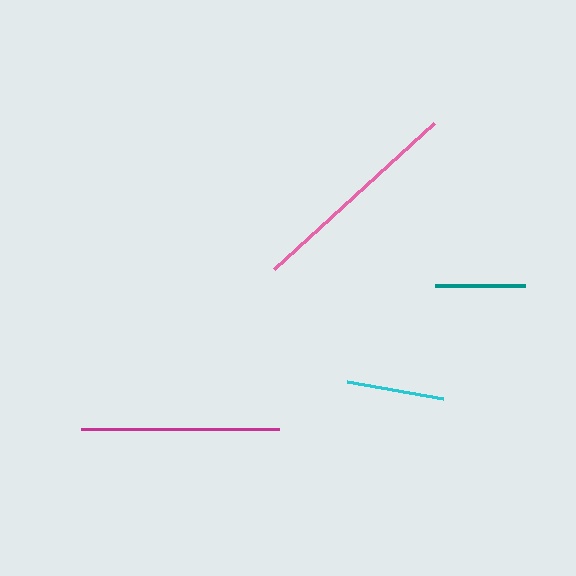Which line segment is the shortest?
The teal line is the shortest at approximately 90 pixels.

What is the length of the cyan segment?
The cyan segment is approximately 97 pixels long.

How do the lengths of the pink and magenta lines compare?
The pink and magenta lines are approximately the same length.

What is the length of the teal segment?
The teal segment is approximately 90 pixels long.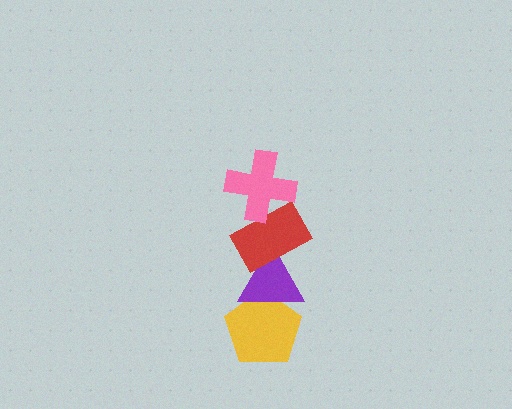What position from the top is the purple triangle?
The purple triangle is 3rd from the top.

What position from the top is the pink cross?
The pink cross is 1st from the top.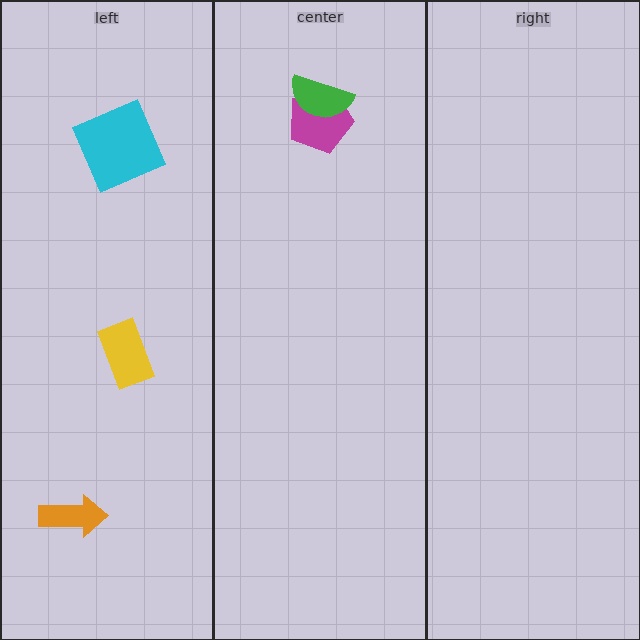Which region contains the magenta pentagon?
The center region.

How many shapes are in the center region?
2.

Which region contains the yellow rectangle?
The left region.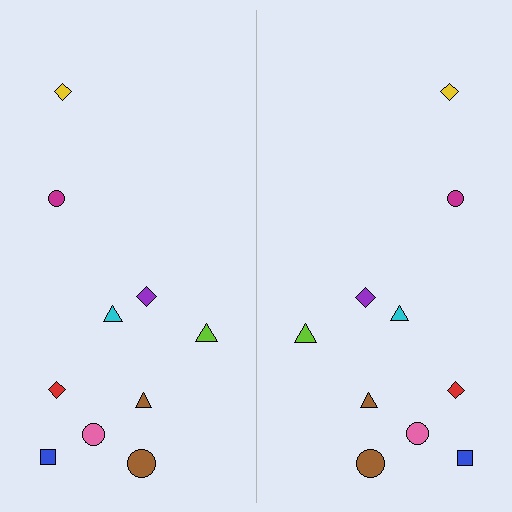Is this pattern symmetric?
Yes, this pattern has bilateral (reflection) symmetry.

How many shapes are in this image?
There are 20 shapes in this image.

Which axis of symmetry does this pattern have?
The pattern has a vertical axis of symmetry running through the center of the image.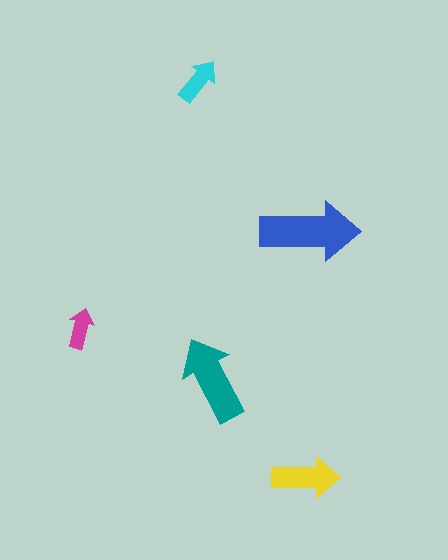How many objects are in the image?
There are 5 objects in the image.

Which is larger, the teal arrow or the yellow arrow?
The teal one.